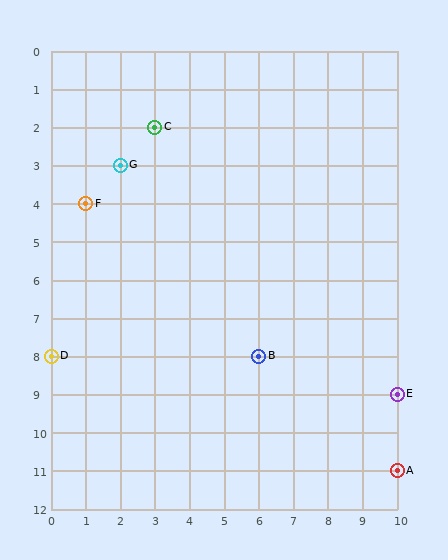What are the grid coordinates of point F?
Point F is at grid coordinates (1, 4).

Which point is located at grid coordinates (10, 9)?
Point E is at (10, 9).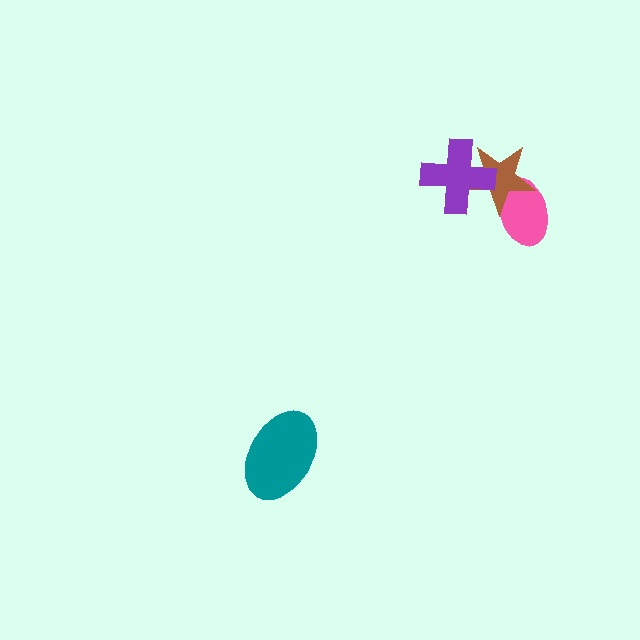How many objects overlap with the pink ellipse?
1 object overlaps with the pink ellipse.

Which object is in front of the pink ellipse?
The brown star is in front of the pink ellipse.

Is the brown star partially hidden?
Yes, it is partially covered by another shape.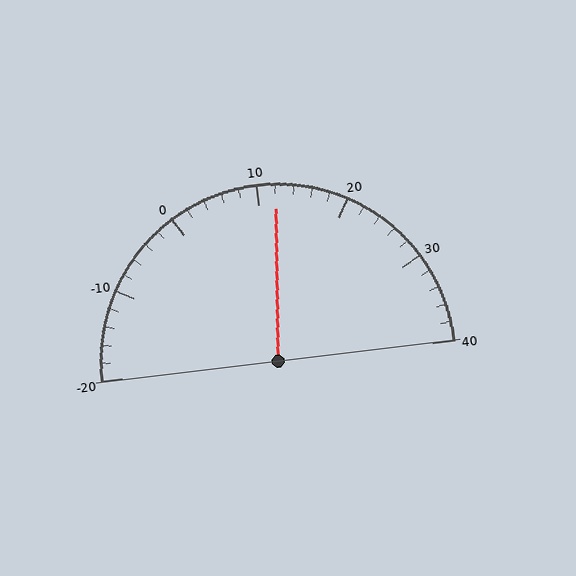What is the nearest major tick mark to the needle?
The nearest major tick mark is 10.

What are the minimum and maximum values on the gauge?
The gauge ranges from -20 to 40.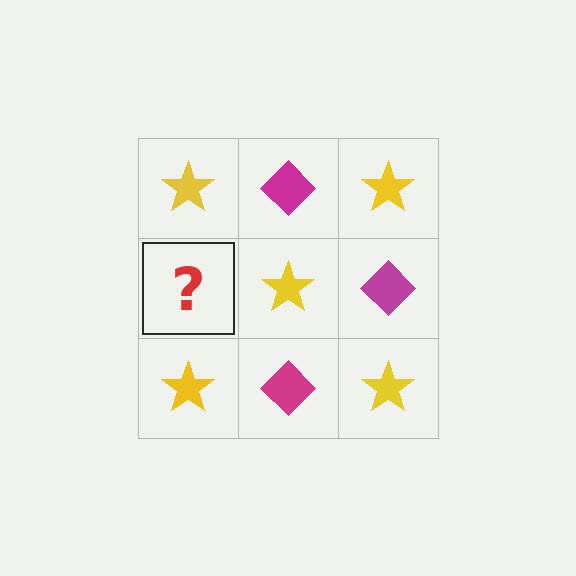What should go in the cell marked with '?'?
The missing cell should contain a magenta diamond.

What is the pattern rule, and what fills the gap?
The rule is that it alternates yellow star and magenta diamond in a checkerboard pattern. The gap should be filled with a magenta diamond.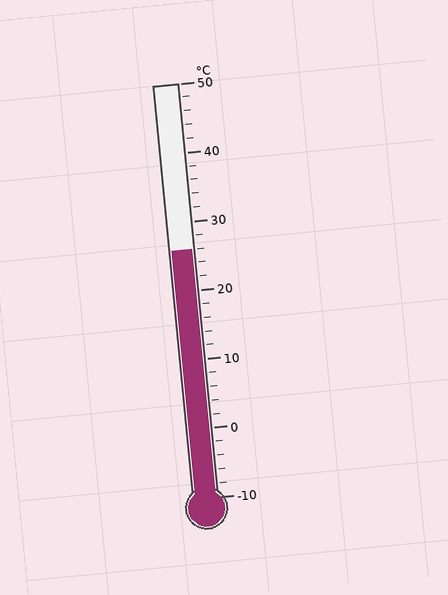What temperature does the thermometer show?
The thermometer shows approximately 26°C.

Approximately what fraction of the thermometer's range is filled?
The thermometer is filled to approximately 60% of its range.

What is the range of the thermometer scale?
The thermometer scale ranges from -10°C to 50°C.